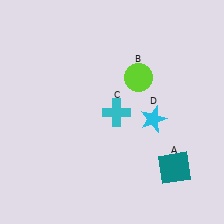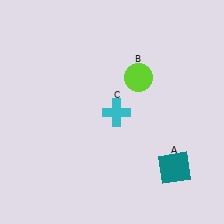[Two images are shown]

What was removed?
The cyan star (D) was removed in Image 2.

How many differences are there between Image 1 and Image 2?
There is 1 difference between the two images.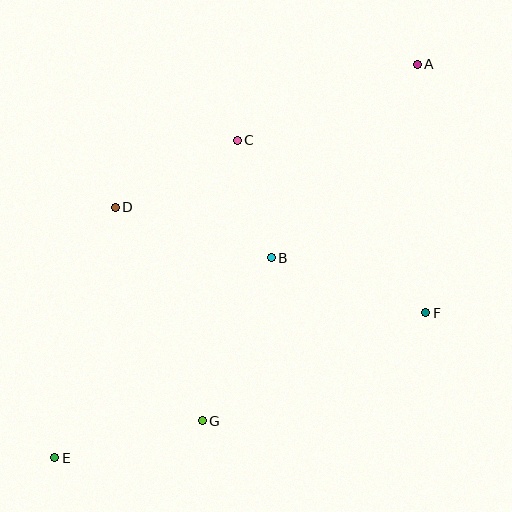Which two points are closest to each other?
Points B and C are closest to each other.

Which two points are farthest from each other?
Points A and E are farthest from each other.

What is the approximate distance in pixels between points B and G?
The distance between B and G is approximately 177 pixels.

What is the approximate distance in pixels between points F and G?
The distance between F and G is approximately 248 pixels.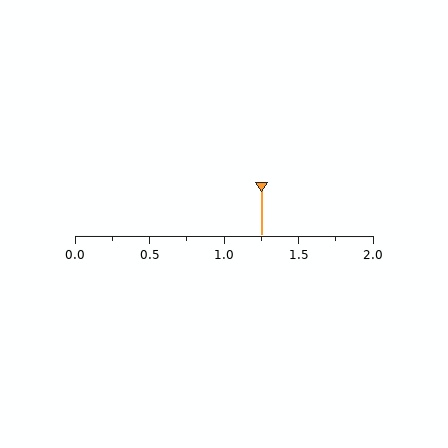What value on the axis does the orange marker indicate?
The marker indicates approximately 1.25.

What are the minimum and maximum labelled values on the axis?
The axis runs from 0.0 to 2.0.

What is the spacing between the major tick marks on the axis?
The major ticks are spaced 0.5 apart.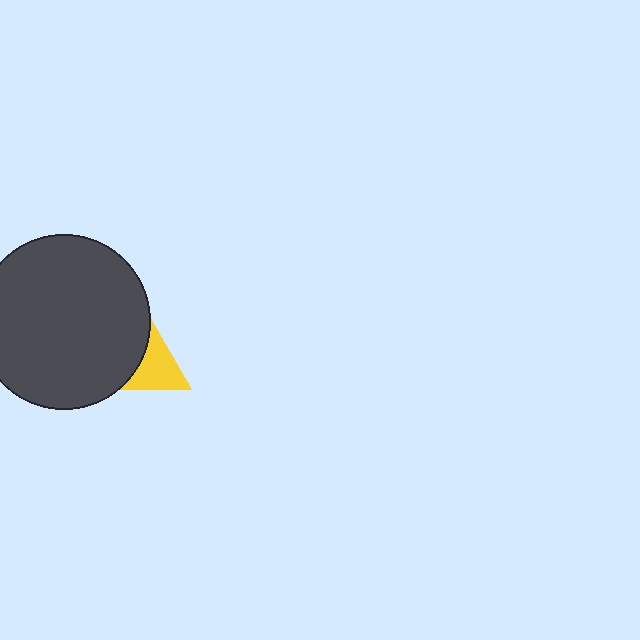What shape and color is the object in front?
The object in front is a dark gray circle.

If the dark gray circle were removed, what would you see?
You would see the complete yellow triangle.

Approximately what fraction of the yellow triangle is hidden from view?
Roughly 42% of the yellow triangle is hidden behind the dark gray circle.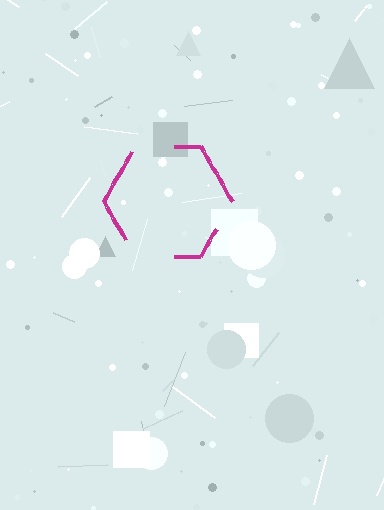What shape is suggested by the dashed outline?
The dashed outline suggests a hexagon.